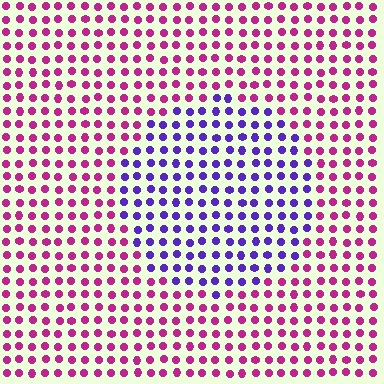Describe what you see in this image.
The image is filled with small magenta elements in a uniform arrangement. A circle-shaped region is visible where the elements are tinted to a slightly different hue, forming a subtle color boundary.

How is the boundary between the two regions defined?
The boundary is defined purely by a slight shift in hue (about 58 degrees). Spacing, size, and orientation are identical on both sides.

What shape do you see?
I see a circle.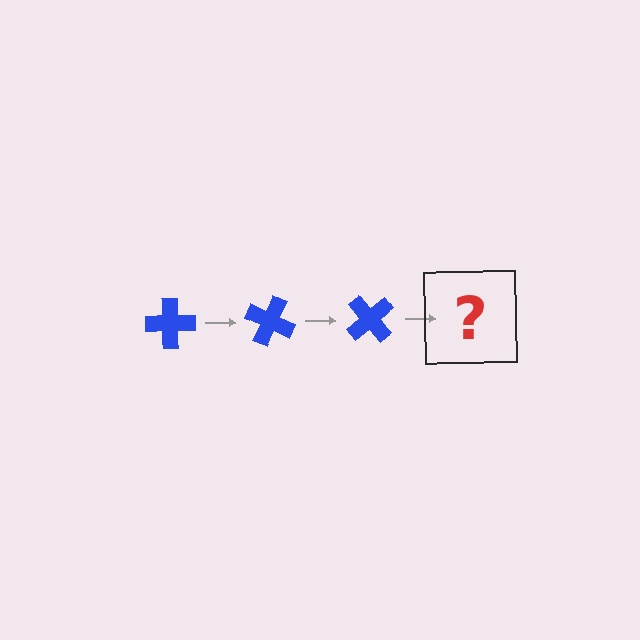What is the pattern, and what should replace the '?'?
The pattern is that the cross rotates 25 degrees each step. The '?' should be a blue cross rotated 75 degrees.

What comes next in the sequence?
The next element should be a blue cross rotated 75 degrees.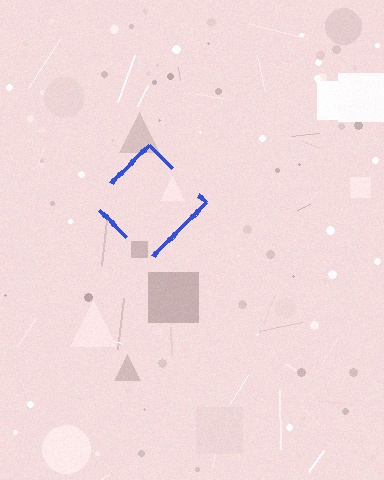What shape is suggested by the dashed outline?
The dashed outline suggests a diamond.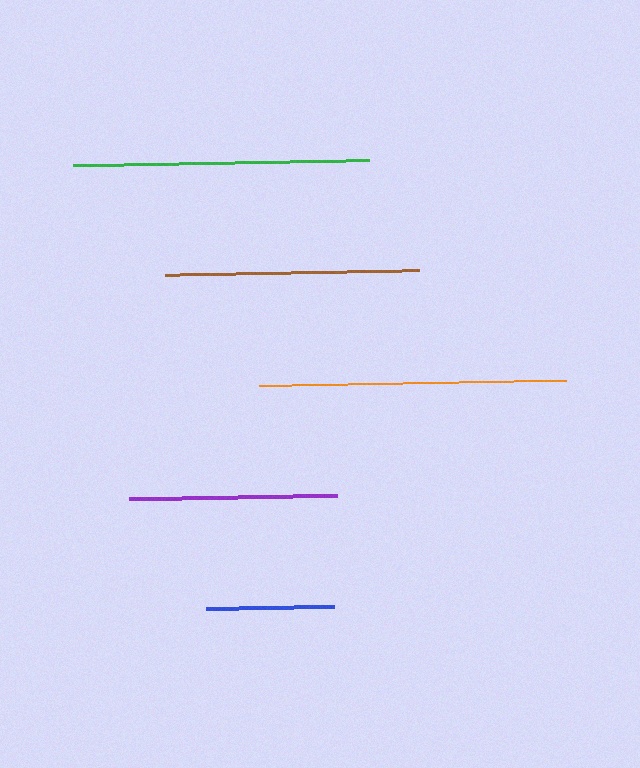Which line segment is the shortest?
The blue line is the shortest at approximately 128 pixels.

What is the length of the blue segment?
The blue segment is approximately 128 pixels long.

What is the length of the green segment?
The green segment is approximately 296 pixels long.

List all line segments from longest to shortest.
From longest to shortest: orange, green, brown, purple, blue.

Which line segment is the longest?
The orange line is the longest at approximately 307 pixels.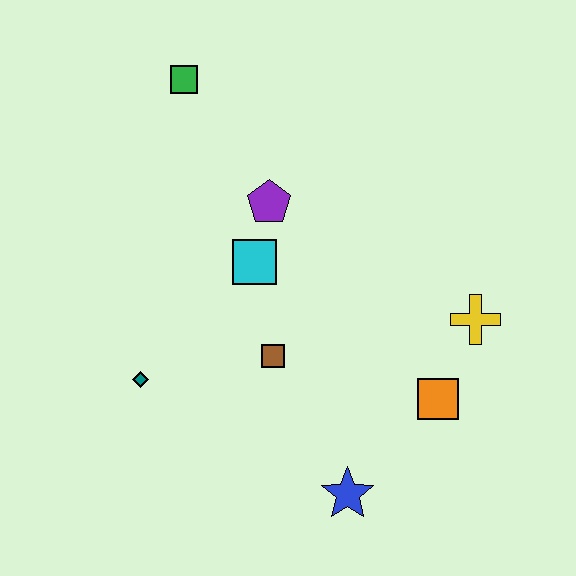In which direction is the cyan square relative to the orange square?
The cyan square is to the left of the orange square.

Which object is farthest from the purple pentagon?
The blue star is farthest from the purple pentagon.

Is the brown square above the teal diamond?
Yes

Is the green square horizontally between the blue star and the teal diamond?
Yes